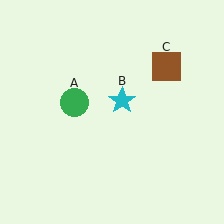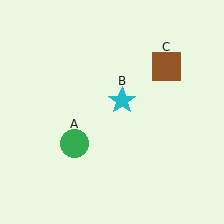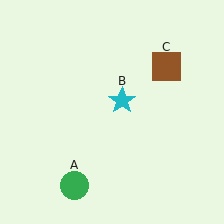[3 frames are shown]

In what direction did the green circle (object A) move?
The green circle (object A) moved down.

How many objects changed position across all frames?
1 object changed position: green circle (object A).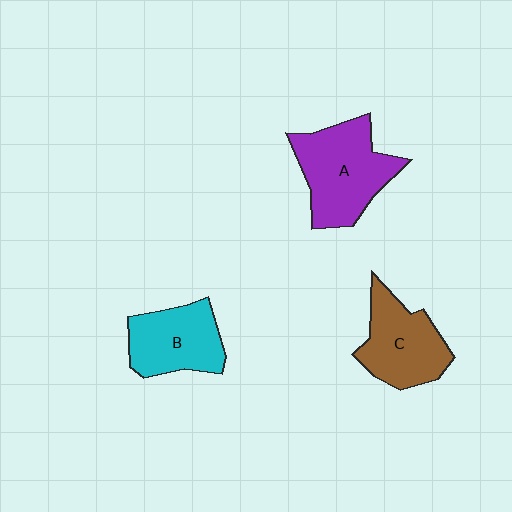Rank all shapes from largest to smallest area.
From largest to smallest: A (purple), C (brown), B (cyan).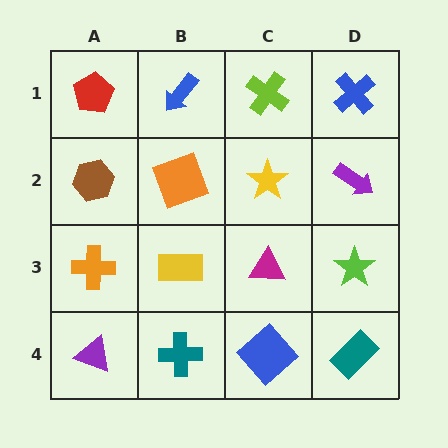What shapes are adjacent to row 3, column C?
A yellow star (row 2, column C), a blue diamond (row 4, column C), a yellow rectangle (row 3, column B), a lime star (row 3, column D).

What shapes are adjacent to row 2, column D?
A blue cross (row 1, column D), a lime star (row 3, column D), a yellow star (row 2, column C).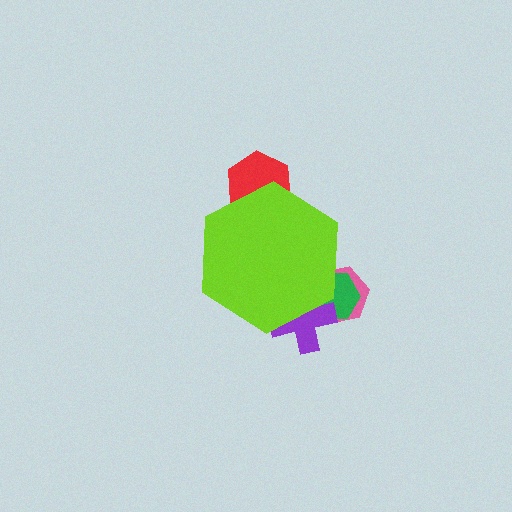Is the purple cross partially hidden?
Yes, the purple cross is partially hidden behind the lime hexagon.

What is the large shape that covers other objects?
A lime hexagon.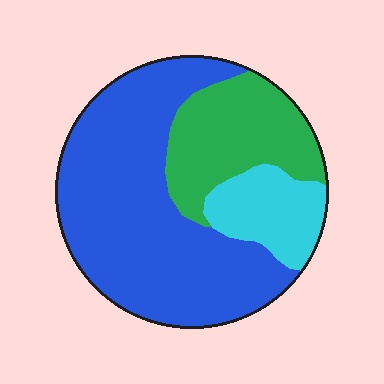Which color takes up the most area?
Blue, at roughly 60%.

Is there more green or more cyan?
Green.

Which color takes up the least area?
Cyan, at roughly 15%.